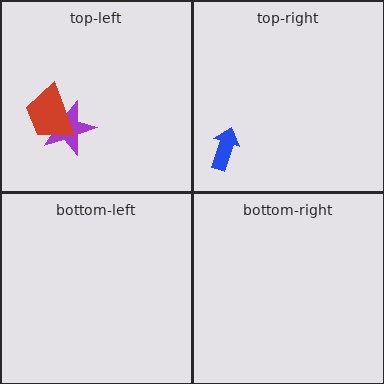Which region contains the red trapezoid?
The top-left region.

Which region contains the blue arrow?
The top-right region.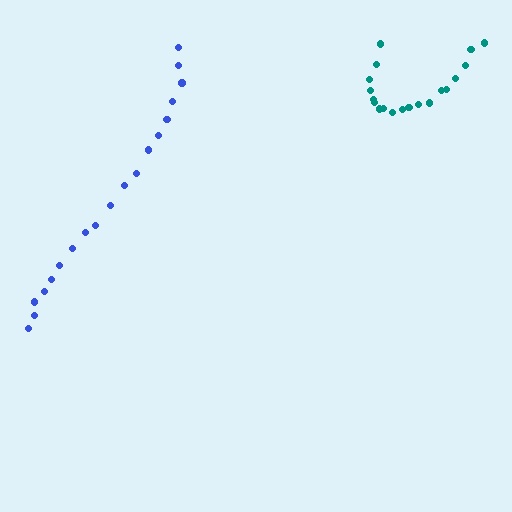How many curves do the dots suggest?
There are 2 distinct paths.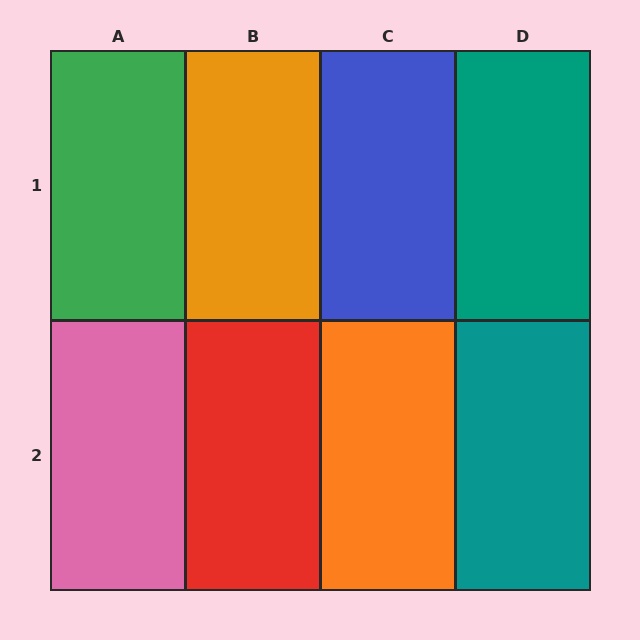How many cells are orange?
2 cells are orange.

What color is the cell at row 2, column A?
Pink.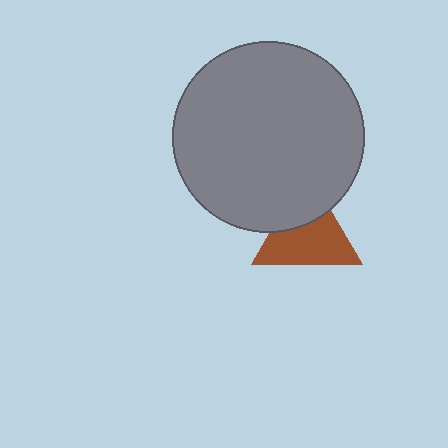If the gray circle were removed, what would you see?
You would see the complete brown triangle.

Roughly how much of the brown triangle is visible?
Most of it is visible (roughly 67%).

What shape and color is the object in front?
The object in front is a gray circle.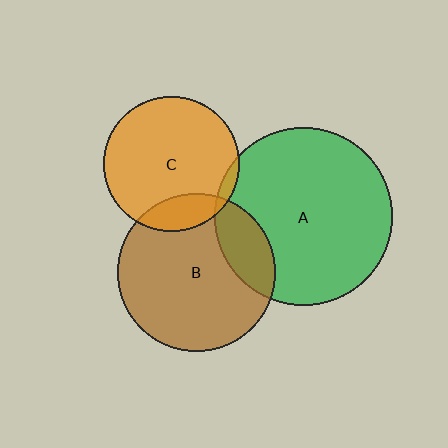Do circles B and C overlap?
Yes.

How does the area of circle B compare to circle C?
Approximately 1.4 times.